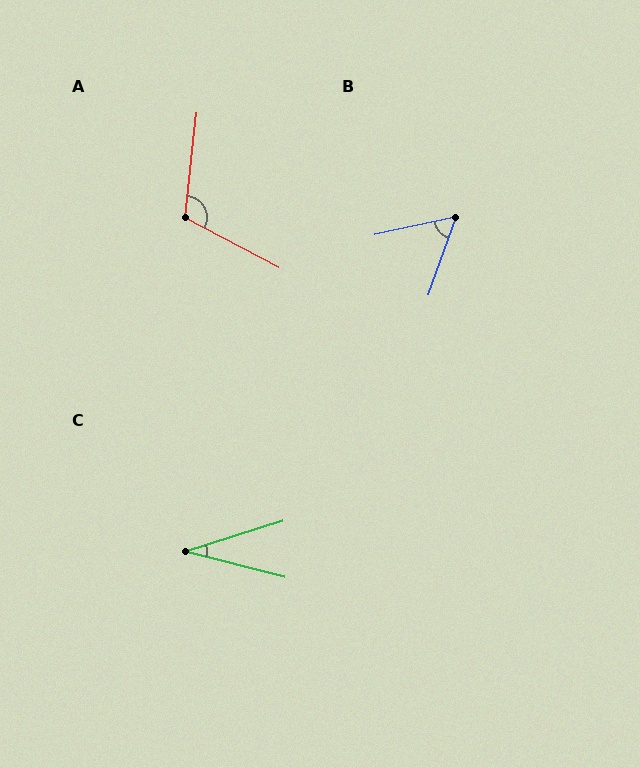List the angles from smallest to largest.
C (32°), B (58°), A (112°).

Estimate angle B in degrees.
Approximately 58 degrees.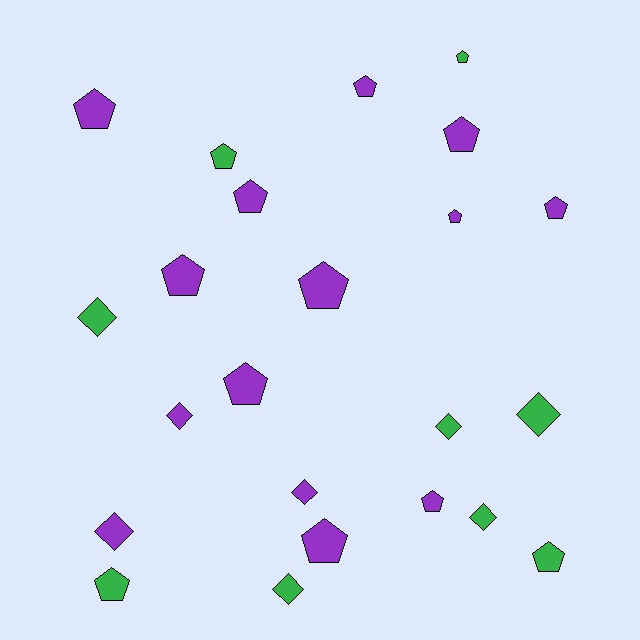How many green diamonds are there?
There are 5 green diamonds.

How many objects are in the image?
There are 23 objects.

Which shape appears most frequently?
Pentagon, with 15 objects.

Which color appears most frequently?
Purple, with 14 objects.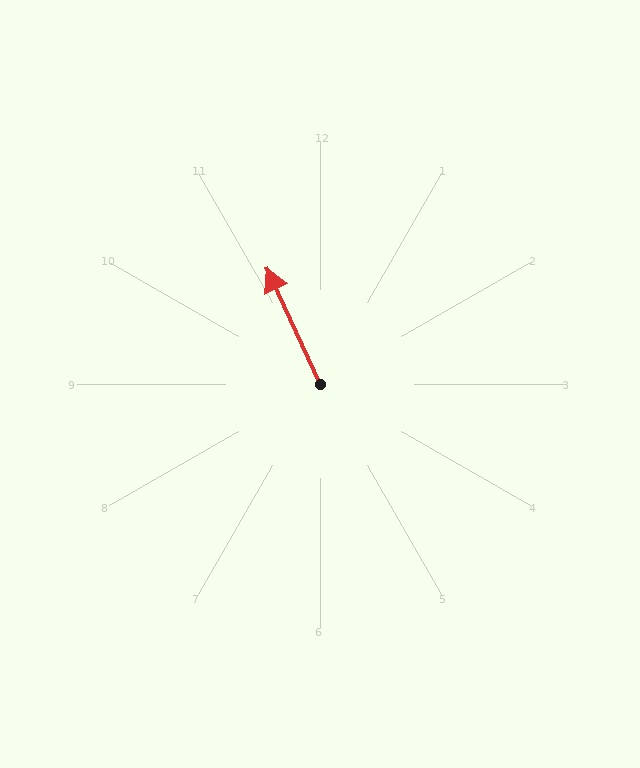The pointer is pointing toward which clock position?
Roughly 11 o'clock.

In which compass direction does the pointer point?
Northwest.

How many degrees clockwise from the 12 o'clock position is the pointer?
Approximately 335 degrees.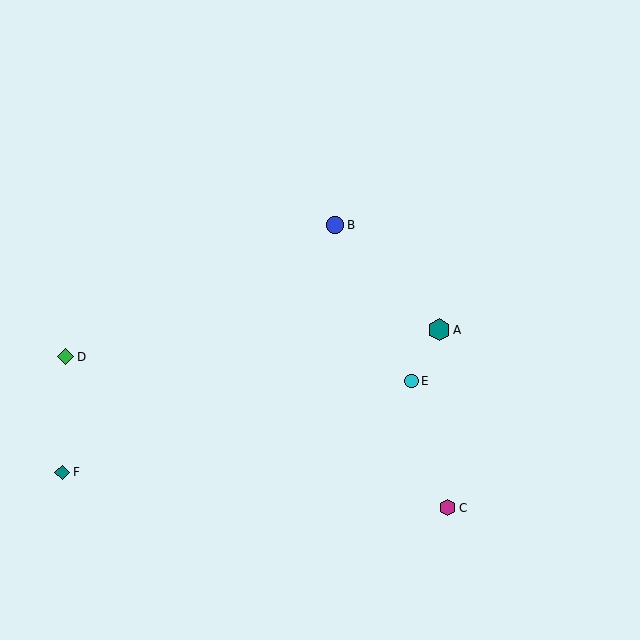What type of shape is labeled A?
Shape A is a teal hexagon.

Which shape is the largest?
The teal hexagon (labeled A) is the largest.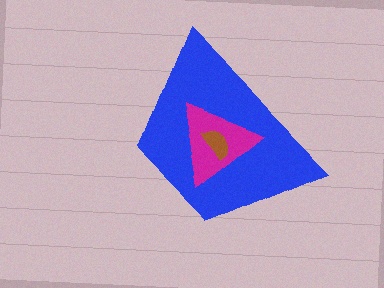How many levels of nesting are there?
3.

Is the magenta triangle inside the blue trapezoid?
Yes.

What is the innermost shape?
The brown semicircle.